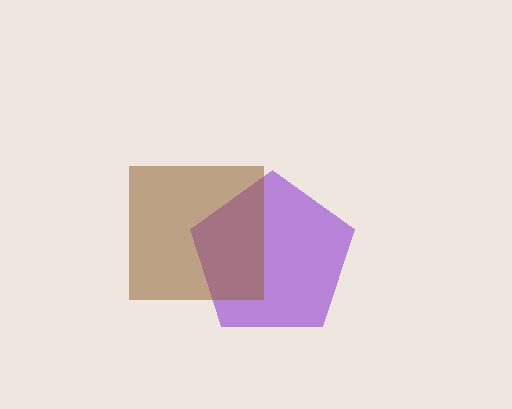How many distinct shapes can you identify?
There are 2 distinct shapes: a purple pentagon, a brown square.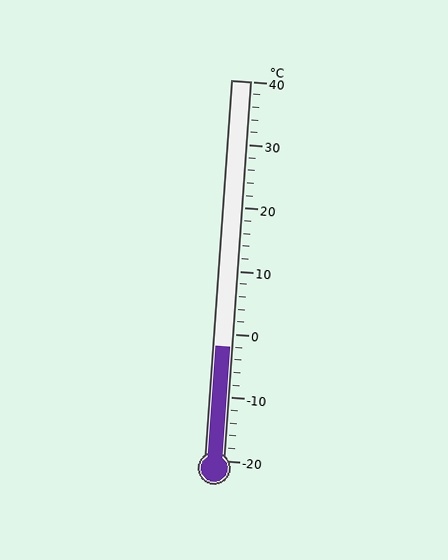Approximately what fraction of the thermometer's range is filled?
The thermometer is filled to approximately 30% of its range.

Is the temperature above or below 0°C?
The temperature is below 0°C.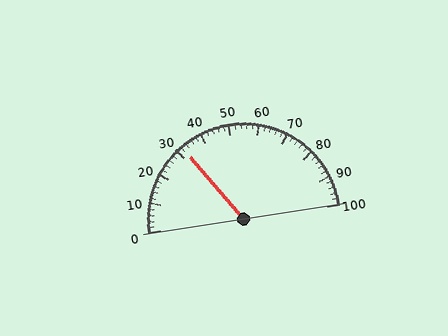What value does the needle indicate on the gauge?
The needle indicates approximately 32.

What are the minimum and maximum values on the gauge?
The gauge ranges from 0 to 100.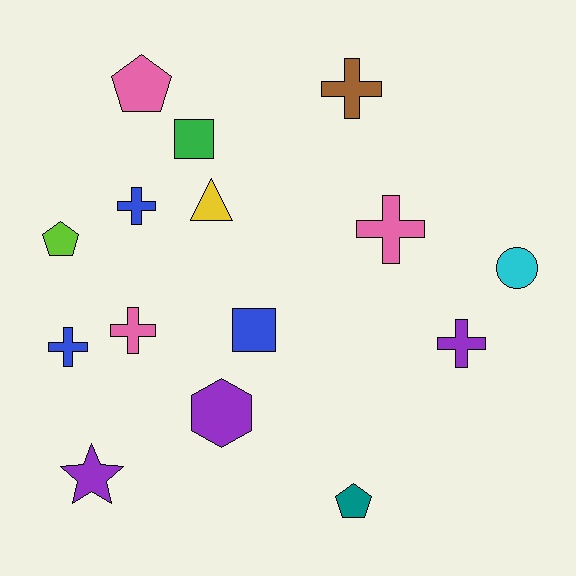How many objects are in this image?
There are 15 objects.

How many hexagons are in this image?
There is 1 hexagon.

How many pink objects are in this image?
There are 3 pink objects.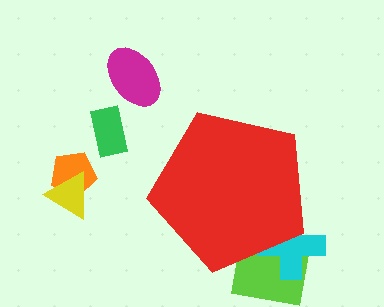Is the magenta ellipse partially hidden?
No, the magenta ellipse is fully visible.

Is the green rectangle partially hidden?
No, the green rectangle is fully visible.